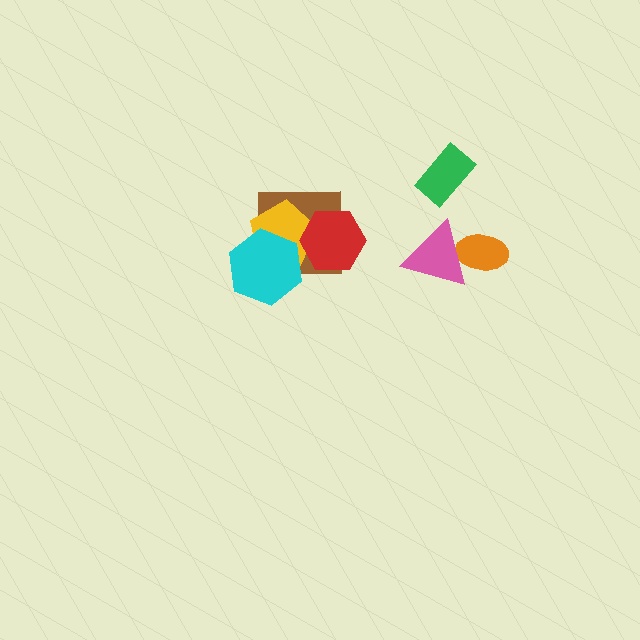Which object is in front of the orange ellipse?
The pink triangle is in front of the orange ellipse.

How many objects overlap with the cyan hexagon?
2 objects overlap with the cyan hexagon.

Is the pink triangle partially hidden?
No, no other shape covers it.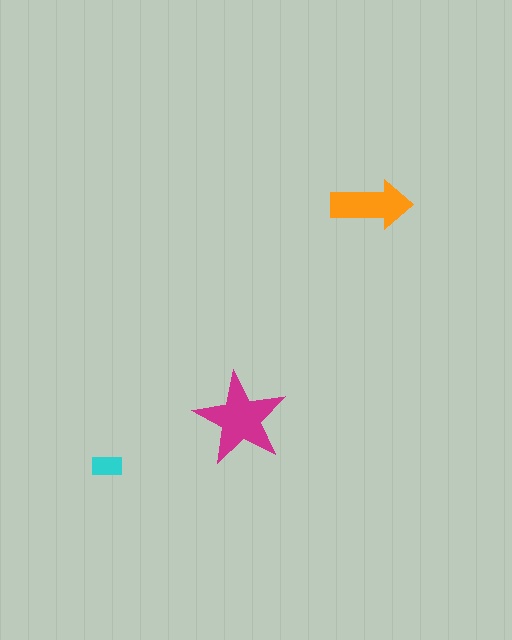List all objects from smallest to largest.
The cyan rectangle, the orange arrow, the magenta star.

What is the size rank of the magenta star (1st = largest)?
1st.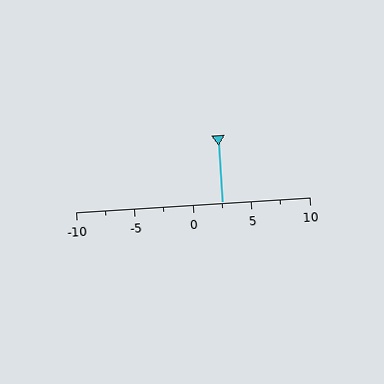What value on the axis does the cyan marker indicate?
The marker indicates approximately 2.5.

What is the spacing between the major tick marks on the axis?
The major ticks are spaced 5 apart.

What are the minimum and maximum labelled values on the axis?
The axis runs from -10 to 10.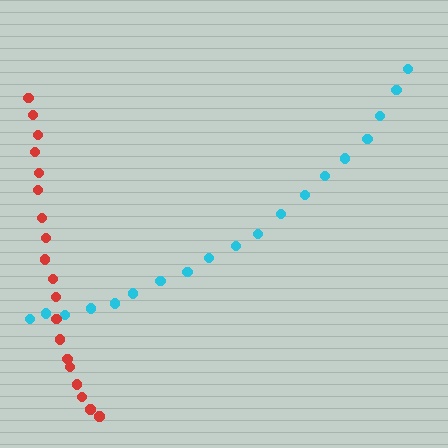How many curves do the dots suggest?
There are 2 distinct paths.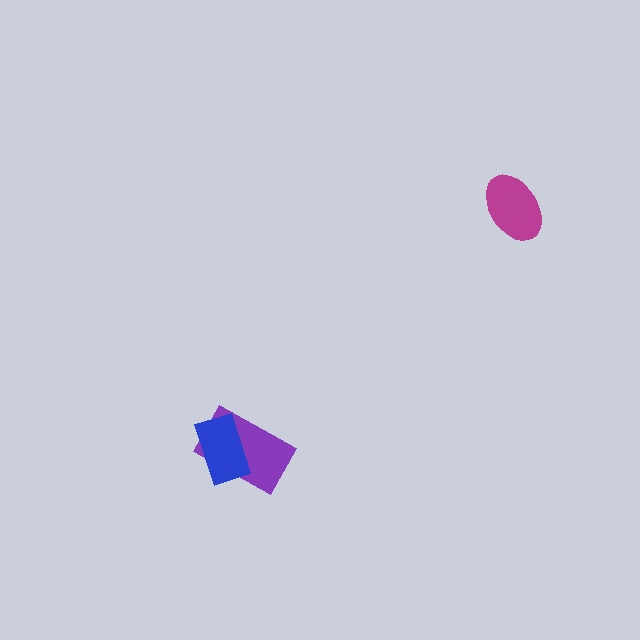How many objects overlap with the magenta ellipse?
0 objects overlap with the magenta ellipse.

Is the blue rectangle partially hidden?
No, no other shape covers it.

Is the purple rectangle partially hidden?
Yes, it is partially covered by another shape.